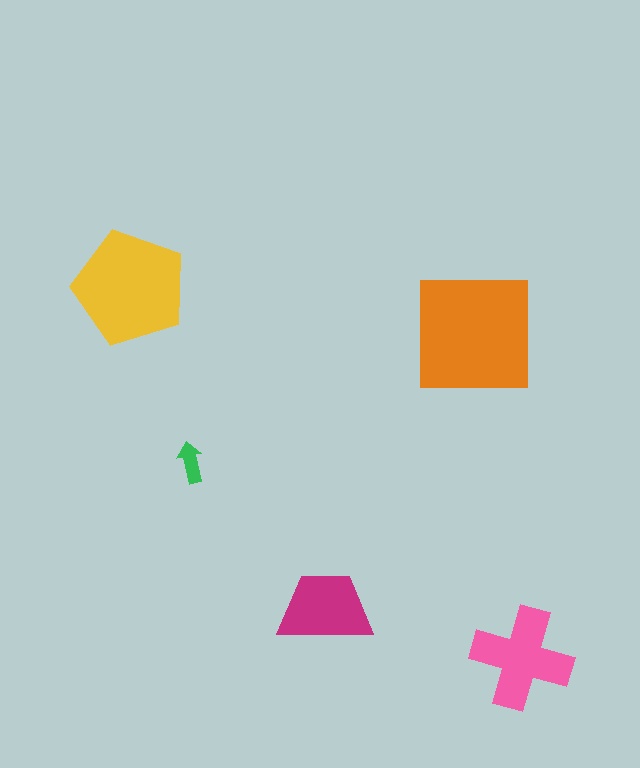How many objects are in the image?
There are 5 objects in the image.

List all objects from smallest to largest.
The green arrow, the magenta trapezoid, the pink cross, the yellow pentagon, the orange square.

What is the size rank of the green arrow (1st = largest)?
5th.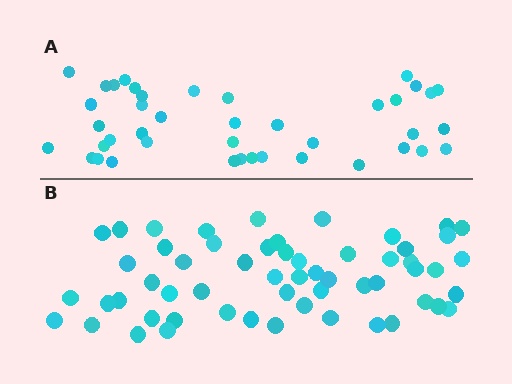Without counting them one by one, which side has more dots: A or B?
Region B (the bottom region) has more dots.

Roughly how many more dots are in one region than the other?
Region B has approximately 15 more dots than region A.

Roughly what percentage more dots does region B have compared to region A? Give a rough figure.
About 40% more.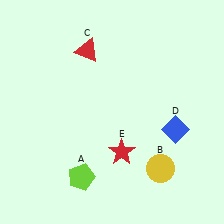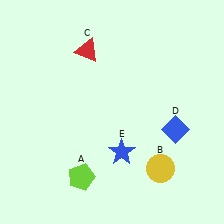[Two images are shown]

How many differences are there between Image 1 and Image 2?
There is 1 difference between the two images.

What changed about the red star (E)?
In Image 1, E is red. In Image 2, it changed to blue.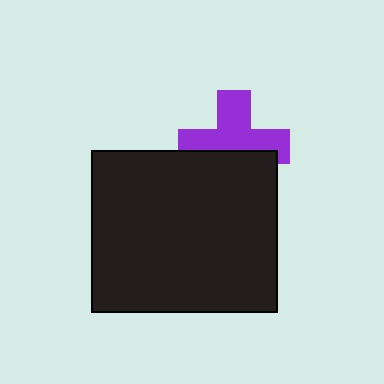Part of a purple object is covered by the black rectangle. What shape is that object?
It is a cross.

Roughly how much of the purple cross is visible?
About half of it is visible (roughly 58%).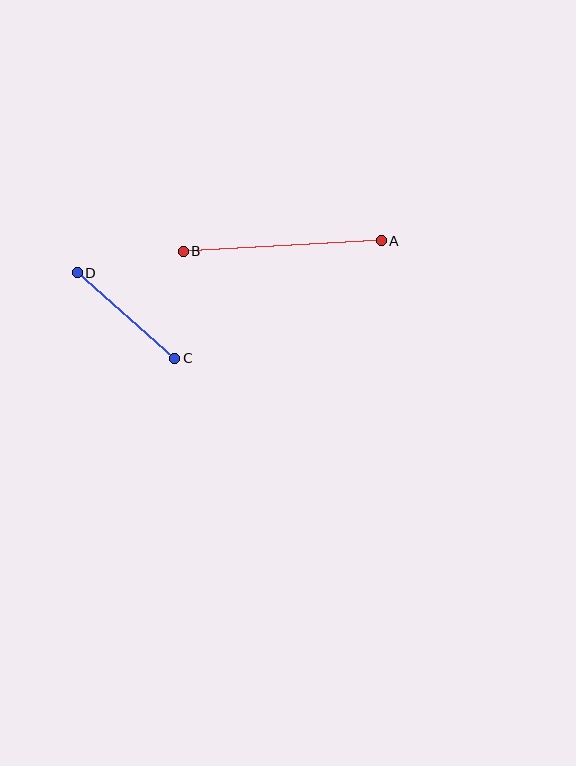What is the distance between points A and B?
The distance is approximately 199 pixels.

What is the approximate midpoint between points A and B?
The midpoint is at approximately (282, 246) pixels.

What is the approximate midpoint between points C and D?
The midpoint is at approximately (126, 315) pixels.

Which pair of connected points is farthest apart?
Points A and B are farthest apart.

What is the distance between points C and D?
The distance is approximately 130 pixels.